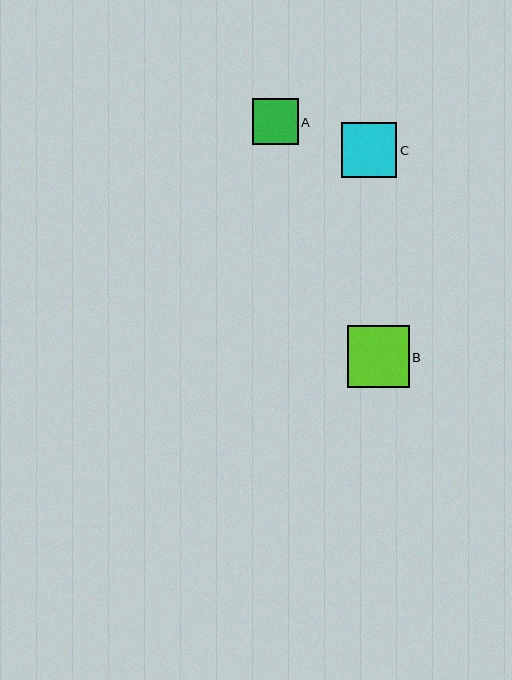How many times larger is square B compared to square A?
Square B is approximately 1.4 times the size of square A.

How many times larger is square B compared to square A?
Square B is approximately 1.4 times the size of square A.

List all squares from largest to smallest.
From largest to smallest: B, C, A.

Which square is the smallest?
Square A is the smallest with a size of approximately 46 pixels.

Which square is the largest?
Square B is the largest with a size of approximately 62 pixels.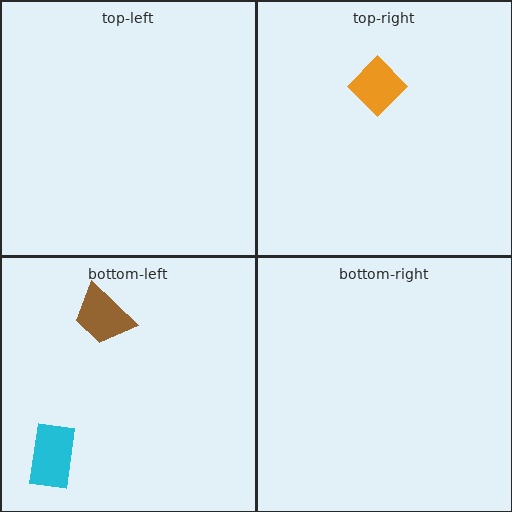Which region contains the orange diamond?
The top-right region.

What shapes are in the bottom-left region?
The cyan rectangle, the brown trapezoid.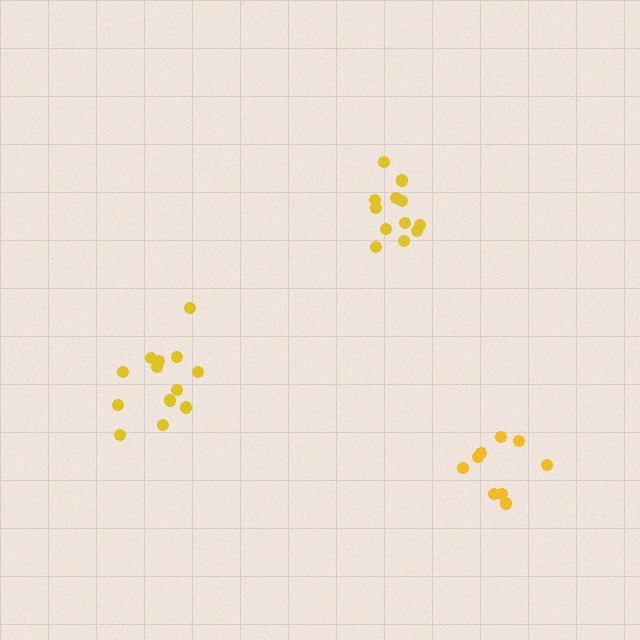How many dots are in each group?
Group 1: 13 dots, Group 2: 9 dots, Group 3: 12 dots (34 total).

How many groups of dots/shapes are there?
There are 3 groups.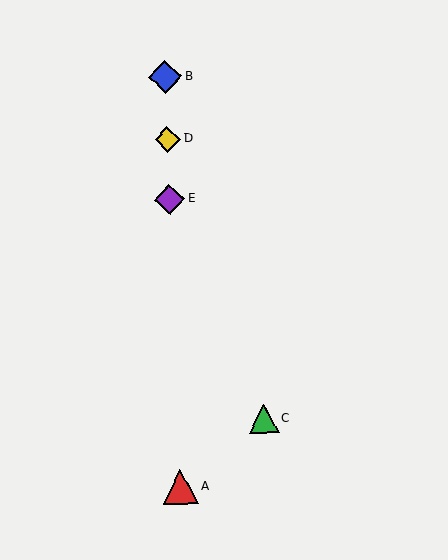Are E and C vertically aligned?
No, E is at x≈170 and C is at x≈264.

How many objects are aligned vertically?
4 objects (A, B, D, E) are aligned vertically.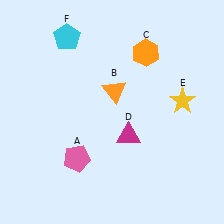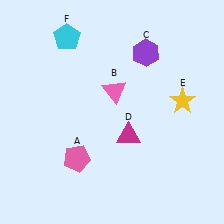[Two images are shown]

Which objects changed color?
B changed from orange to pink. C changed from orange to purple.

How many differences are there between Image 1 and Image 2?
There are 2 differences between the two images.